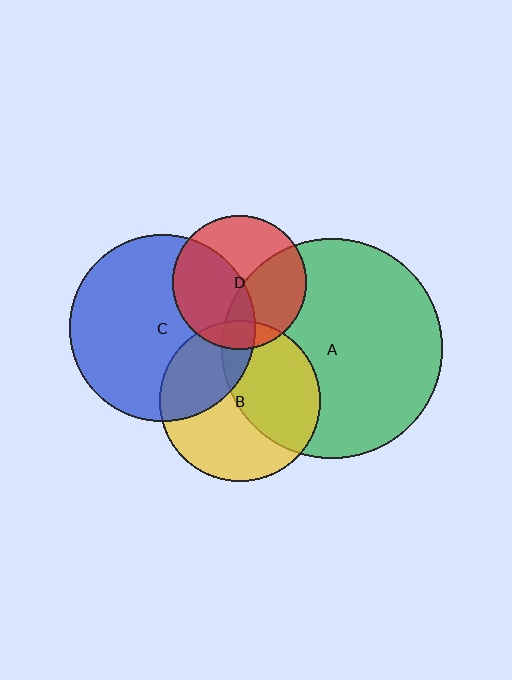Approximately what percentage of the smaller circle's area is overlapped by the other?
Approximately 10%.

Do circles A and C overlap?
Yes.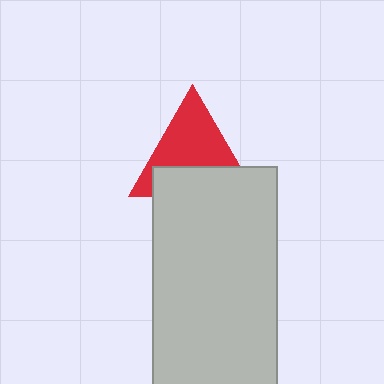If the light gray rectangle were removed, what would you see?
You would see the complete red triangle.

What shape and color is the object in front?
The object in front is a light gray rectangle.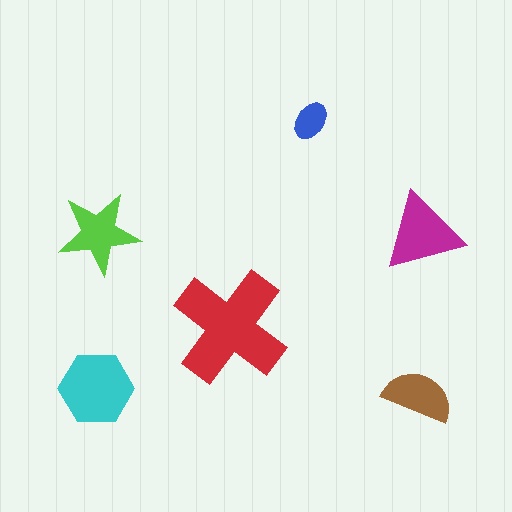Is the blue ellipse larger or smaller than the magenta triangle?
Smaller.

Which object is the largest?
The red cross.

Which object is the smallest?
The blue ellipse.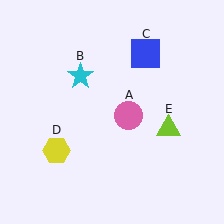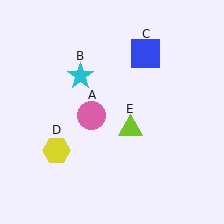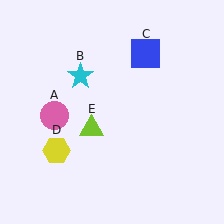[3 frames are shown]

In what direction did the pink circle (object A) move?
The pink circle (object A) moved left.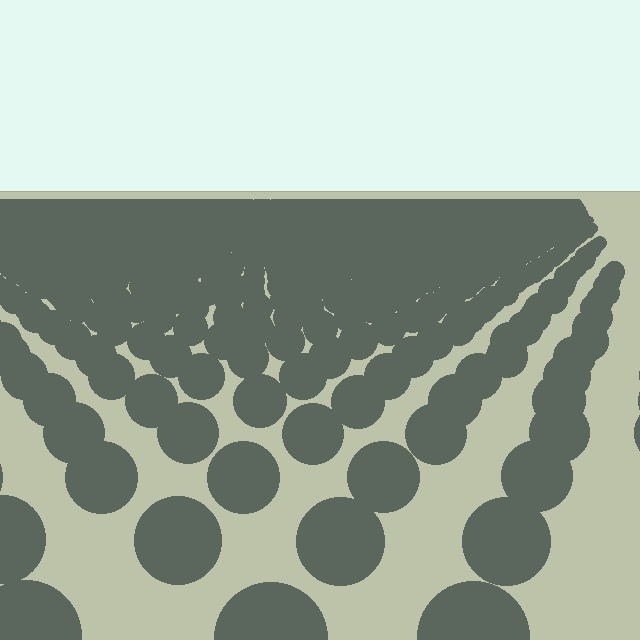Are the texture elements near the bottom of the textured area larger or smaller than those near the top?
Larger. Near the bottom, elements are closer to the viewer and appear at a bigger on-screen size.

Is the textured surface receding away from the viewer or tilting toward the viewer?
The surface is receding away from the viewer. Texture elements get smaller and denser toward the top.